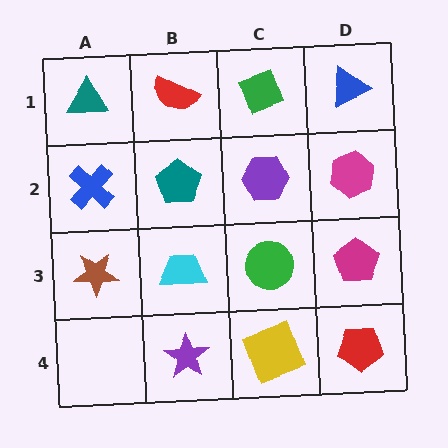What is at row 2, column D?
A magenta hexagon.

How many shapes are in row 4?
3 shapes.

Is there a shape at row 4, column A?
No, that cell is empty.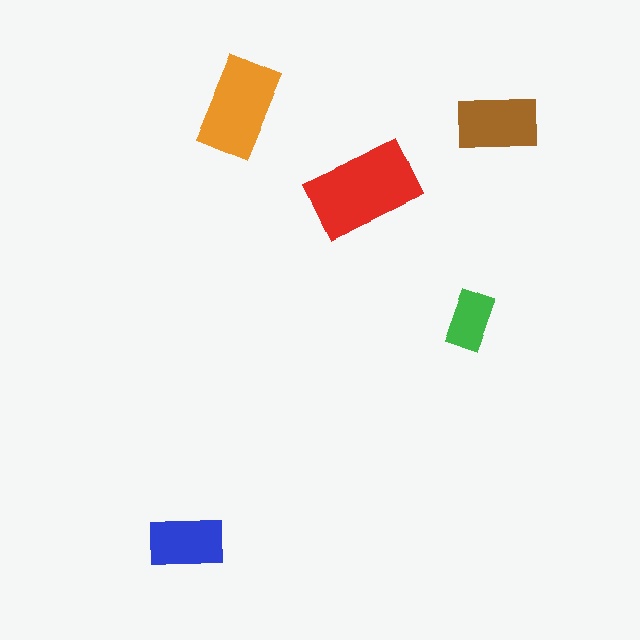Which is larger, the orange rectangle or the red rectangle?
The red one.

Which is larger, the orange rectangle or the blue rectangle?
The orange one.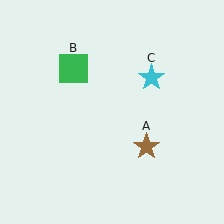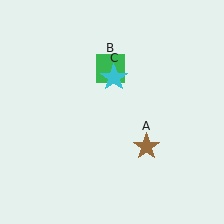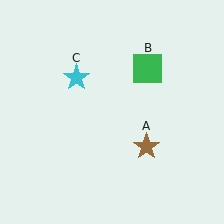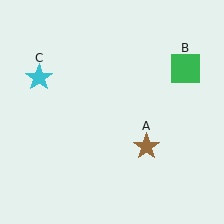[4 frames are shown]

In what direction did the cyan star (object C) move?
The cyan star (object C) moved left.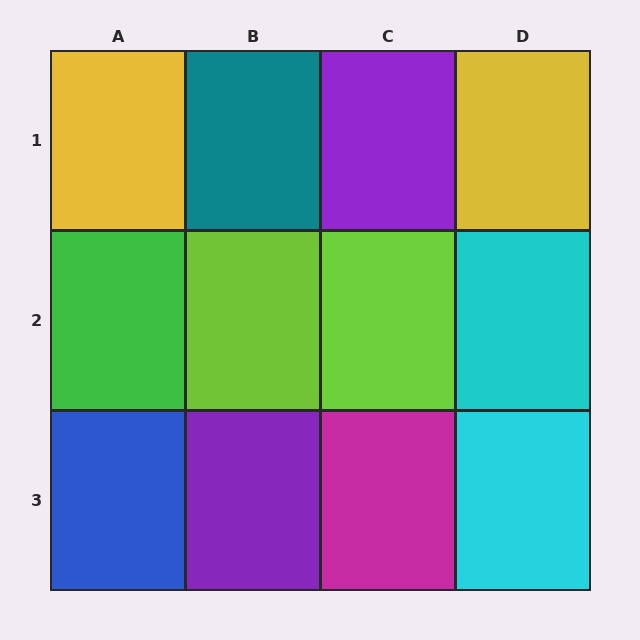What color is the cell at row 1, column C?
Purple.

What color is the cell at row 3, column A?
Blue.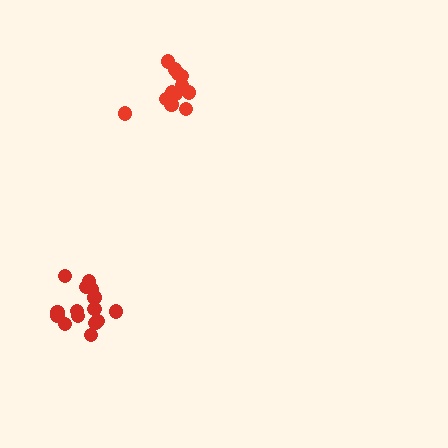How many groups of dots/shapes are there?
There are 2 groups.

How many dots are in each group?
Group 1: 16 dots, Group 2: 15 dots (31 total).